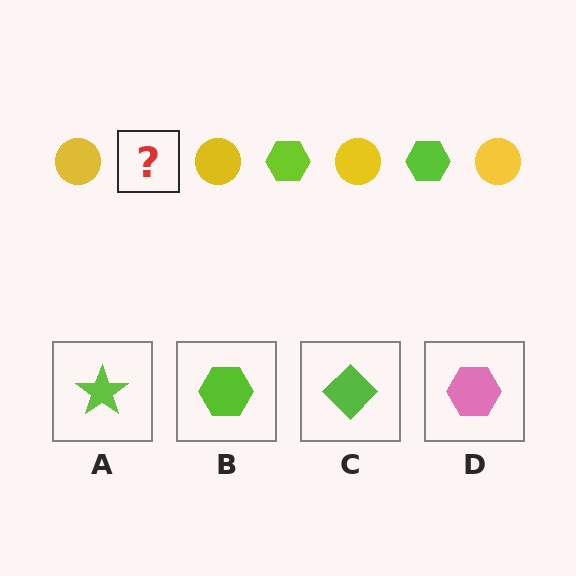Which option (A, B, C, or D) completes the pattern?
B.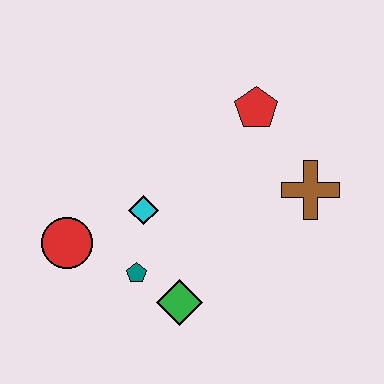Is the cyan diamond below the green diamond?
No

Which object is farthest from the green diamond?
The red pentagon is farthest from the green diamond.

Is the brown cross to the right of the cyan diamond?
Yes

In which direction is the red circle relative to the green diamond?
The red circle is to the left of the green diamond.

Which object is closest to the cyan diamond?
The teal pentagon is closest to the cyan diamond.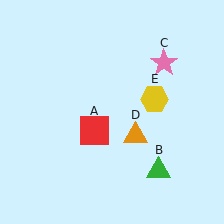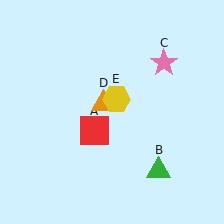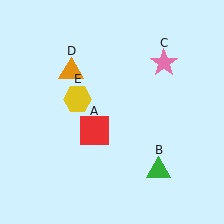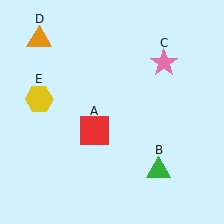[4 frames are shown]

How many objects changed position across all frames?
2 objects changed position: orange triangle (object D), yellow hexagon (object E).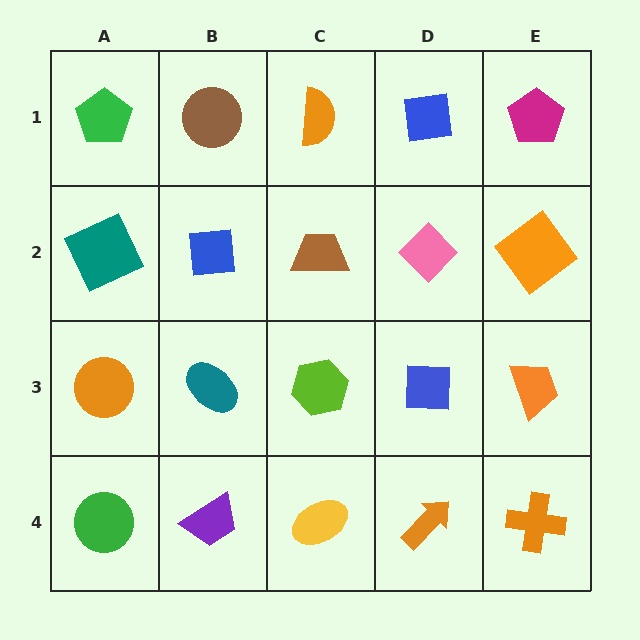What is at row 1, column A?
A green pentagon.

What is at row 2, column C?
A brown trapezoid.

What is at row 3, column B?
A teal ellipse.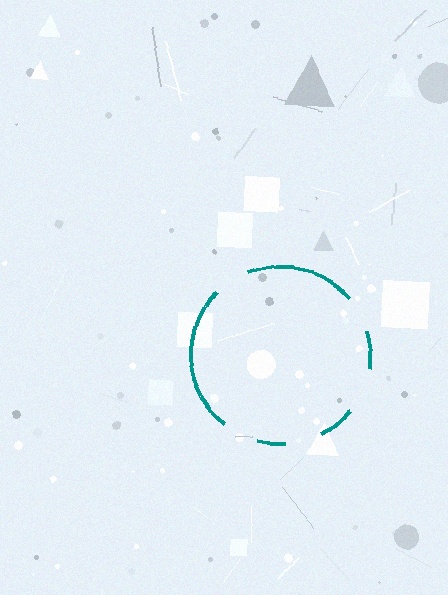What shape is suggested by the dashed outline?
The dashed outline suggests a circle.